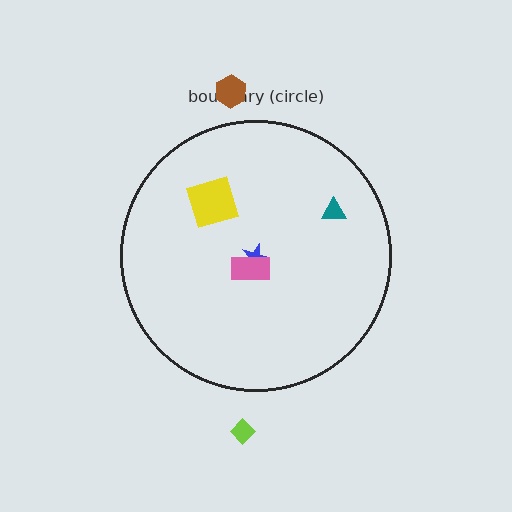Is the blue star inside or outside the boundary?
Inside.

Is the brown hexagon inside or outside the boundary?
Outside.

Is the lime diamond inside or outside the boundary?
Outside.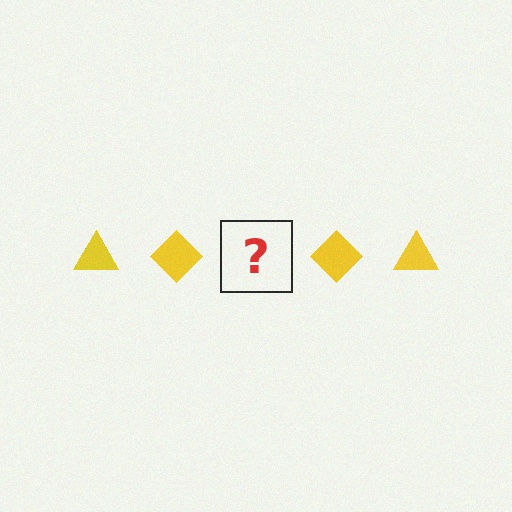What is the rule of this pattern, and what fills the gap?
The rule is that the pattern cycles through triangle, diamond shapes in yellow. The gap should be filled with a yellow triangle.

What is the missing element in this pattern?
The missing element is a yellow triangle.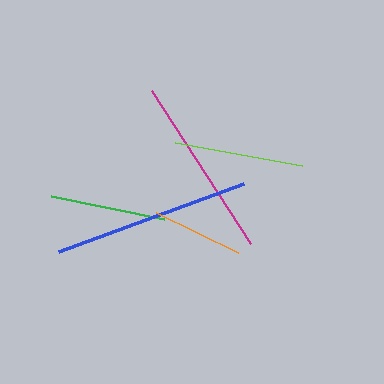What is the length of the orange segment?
The orange segment is approximately 91 pixels long.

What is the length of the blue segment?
The blue segment is approximately 197 pixels long.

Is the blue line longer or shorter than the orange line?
The blue line is longer than the orange line.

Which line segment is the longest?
The blue line is the longest at approximately 197 pixels.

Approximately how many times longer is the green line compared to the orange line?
The green line is approximately 1.3 times the length of the orange line.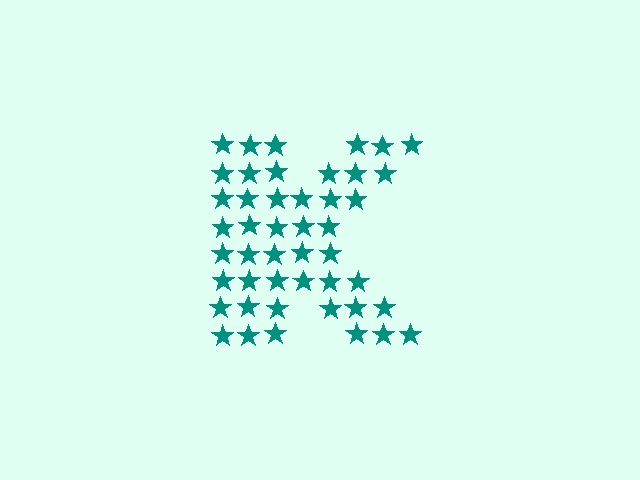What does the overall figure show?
The overall figure shows the letter K.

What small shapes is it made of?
It is made of small stars.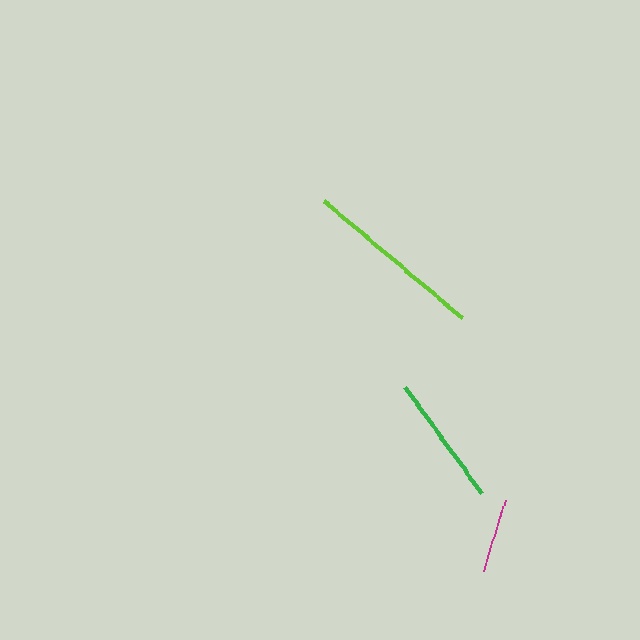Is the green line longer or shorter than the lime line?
The lime line is longer than the green line.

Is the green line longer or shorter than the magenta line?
The green line is longer than the magenta line.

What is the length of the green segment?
The green segment is approximately 131 pixels long.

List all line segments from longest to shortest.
From longest to shortest: lime, green, magenta.